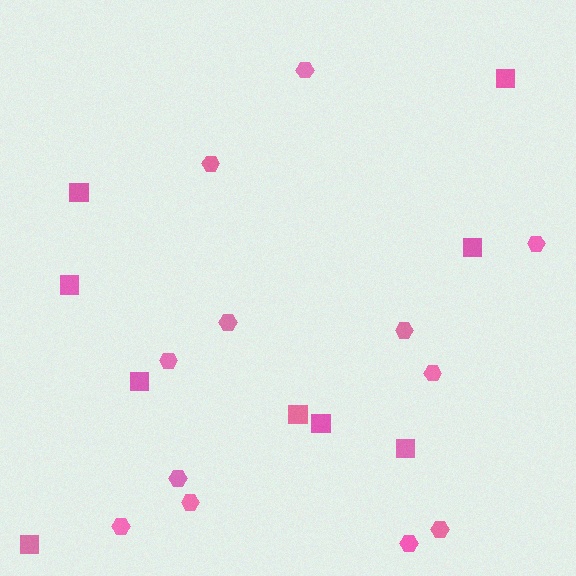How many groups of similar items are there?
There are 2 groups: one group of hexagons (12) and one group of squares (9).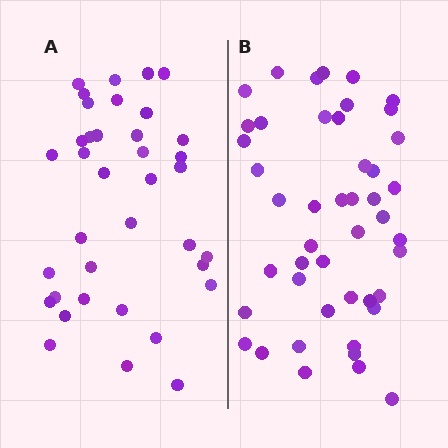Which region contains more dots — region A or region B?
Region B (the right region) has more dots.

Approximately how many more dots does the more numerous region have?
Region B has roughly 8 or so more dots than region A.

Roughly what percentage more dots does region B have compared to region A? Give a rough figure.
About 25% more.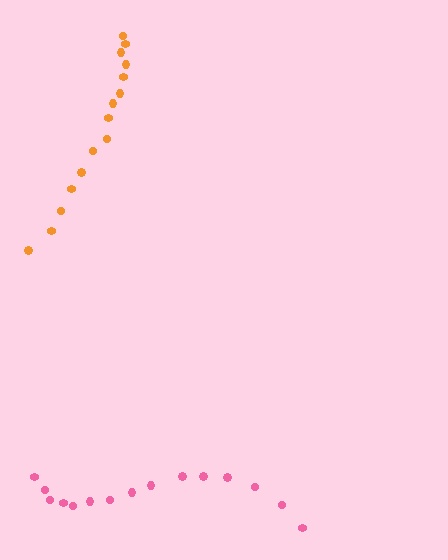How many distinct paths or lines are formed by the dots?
There are 2 distinct paths.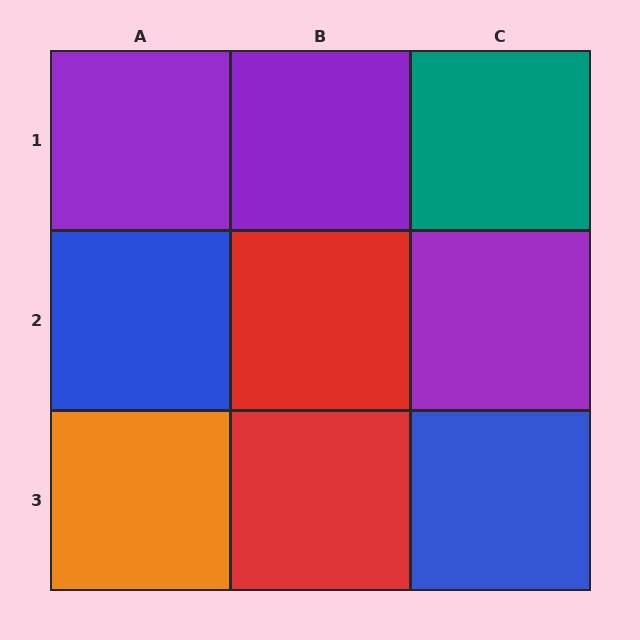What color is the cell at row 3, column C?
Blue.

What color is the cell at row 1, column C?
Teal.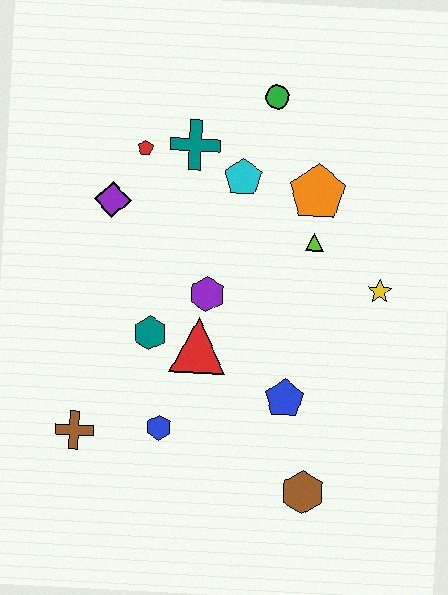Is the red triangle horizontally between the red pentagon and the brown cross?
No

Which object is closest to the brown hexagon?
The blue pentagon is closest to the brown hexagon.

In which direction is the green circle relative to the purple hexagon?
The green circle is above the purple hexagon.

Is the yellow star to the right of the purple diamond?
Yes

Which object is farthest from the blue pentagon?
The green circle is farthest from the blue pentagon.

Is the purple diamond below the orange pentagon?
Yes